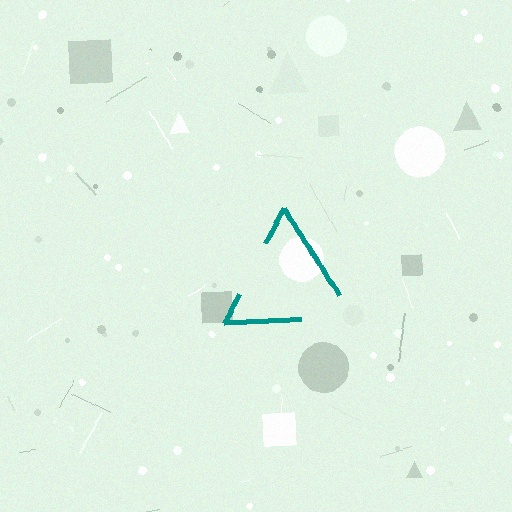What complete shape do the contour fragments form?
The contour fragments form a triangle.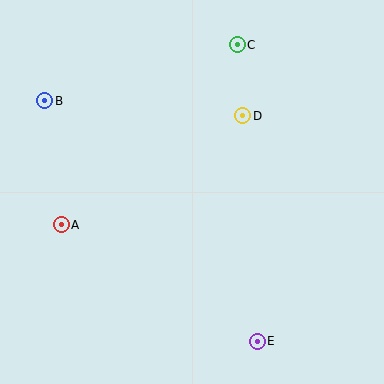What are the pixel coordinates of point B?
Point B is at (45, 101).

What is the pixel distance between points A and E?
The distance between A and E is 228 pixels.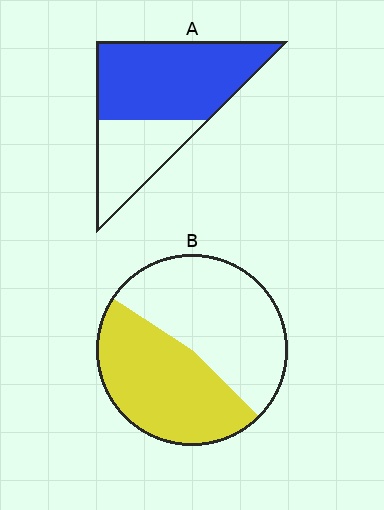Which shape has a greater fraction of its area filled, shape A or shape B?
Shape A.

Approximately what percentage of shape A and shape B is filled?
A is approximately 65% and B is approximately 45%.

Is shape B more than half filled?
Roughly half.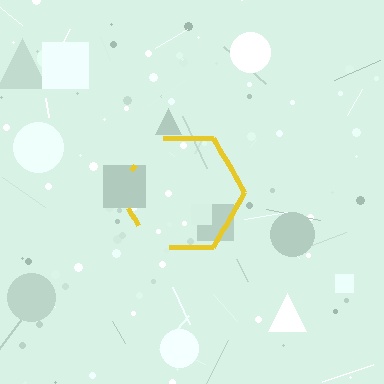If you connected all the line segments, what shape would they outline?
They would outline a hexagon.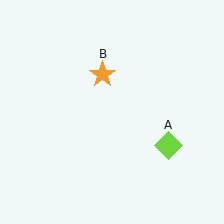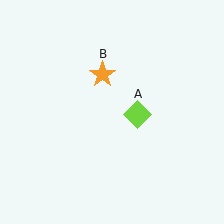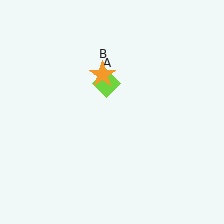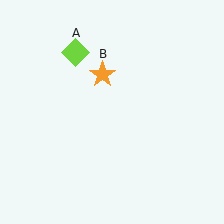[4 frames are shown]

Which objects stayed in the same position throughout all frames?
Orange star (object B) remained stationary.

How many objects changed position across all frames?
1 object changed position: lime diamond (object A).